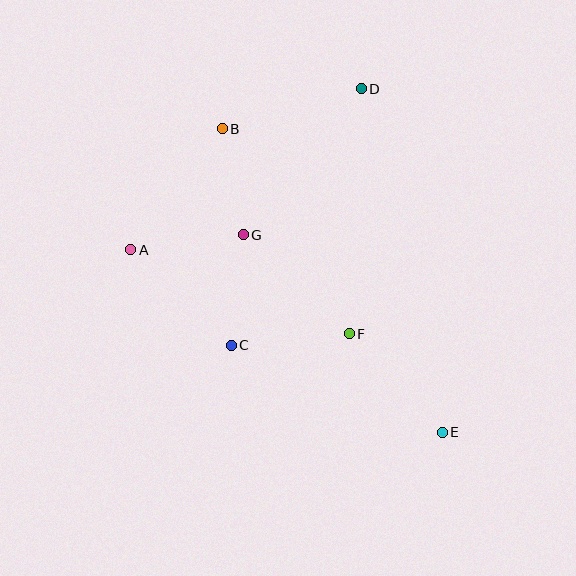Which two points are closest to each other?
Points B and G are closest to each other.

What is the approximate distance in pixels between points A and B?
The distance between A and B is approximately 152 pixels.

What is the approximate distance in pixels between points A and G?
The distance between A and G is approximately 113 pixels.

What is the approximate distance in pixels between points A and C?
The distance between A and C is approximately 139 pixels.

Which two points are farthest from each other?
Points B and E are farthest from each other.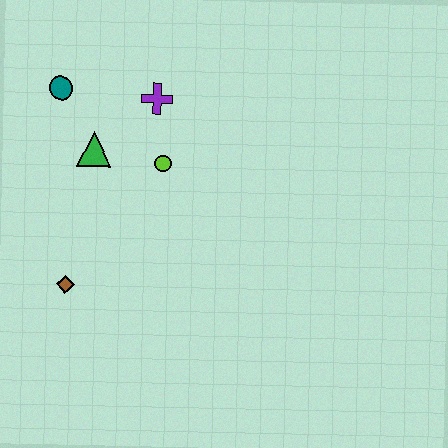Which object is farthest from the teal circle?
The brown diamond is farthest from the teal circle.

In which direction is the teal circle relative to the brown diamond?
The teal circle is above the brown diamond.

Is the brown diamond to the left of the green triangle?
Yes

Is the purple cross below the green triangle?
No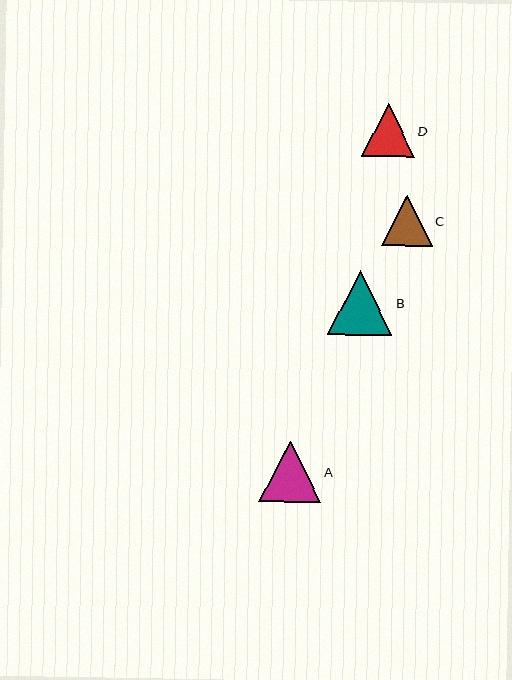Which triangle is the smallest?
Triangle C is the smallest with a size of approximately 51 pixels.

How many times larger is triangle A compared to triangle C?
Triangle A is approximately 1.2 times the size of triangle C.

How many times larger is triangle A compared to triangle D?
Triangle A is approximately 1.2 times the size of triangle D.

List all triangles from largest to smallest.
From largest to smallest: B, A, D, C.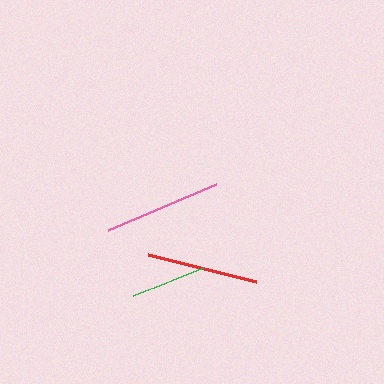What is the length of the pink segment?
The pink segment is approximately 118 pixels long.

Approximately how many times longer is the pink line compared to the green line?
The pink line is approximately 1.6 times the length of the green line.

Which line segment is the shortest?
The green line is the shortest at approximately 75 pixels.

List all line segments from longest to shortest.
From longest to shortest: pink, red, green.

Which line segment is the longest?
The pink line is the longest at approximately 118 pixels.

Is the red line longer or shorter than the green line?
The red line is longer than the green line.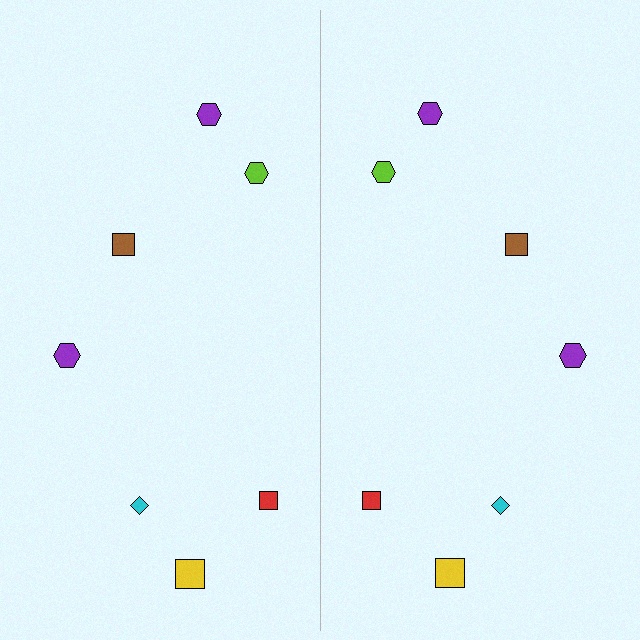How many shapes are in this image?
There are 14 shapes in this image.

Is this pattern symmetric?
Yes, this pattern has bilateral (reflection) symmetry.